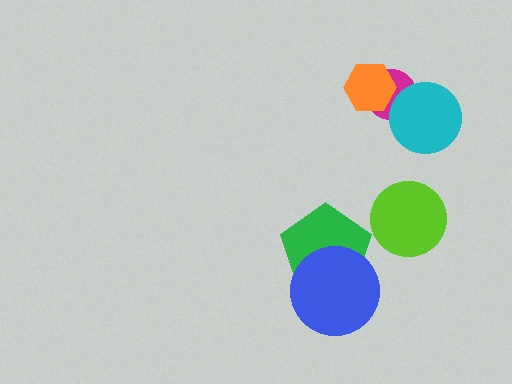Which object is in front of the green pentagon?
The blue circle is in front of the green pentagon.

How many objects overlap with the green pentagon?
1 object overlaps with the green pentagon.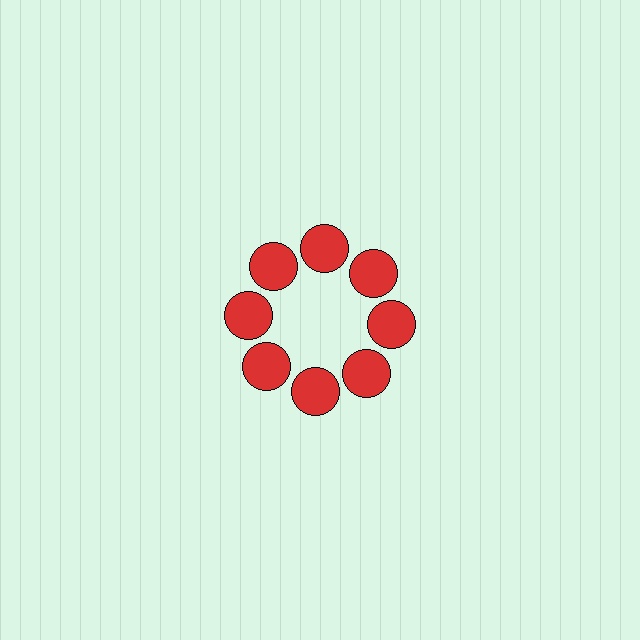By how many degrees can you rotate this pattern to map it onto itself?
The pattern maps onto itself every 45 degrees of rotation.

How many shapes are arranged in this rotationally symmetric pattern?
There are 8 shapes, arranged in 8 groups of 1.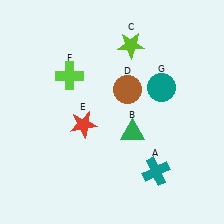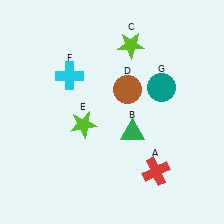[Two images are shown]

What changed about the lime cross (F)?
In Image 1, F is lime. In Image 2, it changed to cyan.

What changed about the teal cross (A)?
In Image 1, A is teal. In Image 2, it changed to red.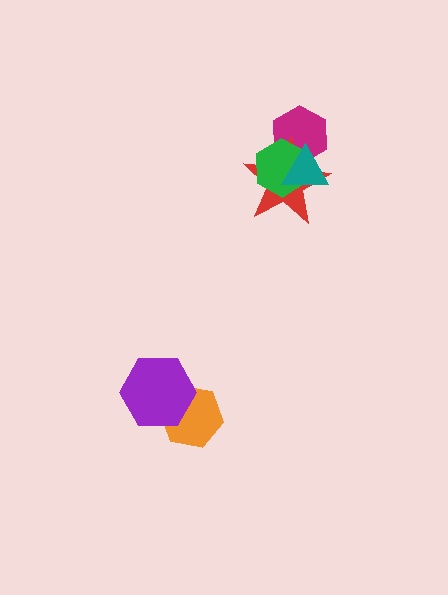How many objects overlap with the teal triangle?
3 objects overlap with the teal triangle.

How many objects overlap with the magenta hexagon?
3 objects overlap with the magenta hexagon.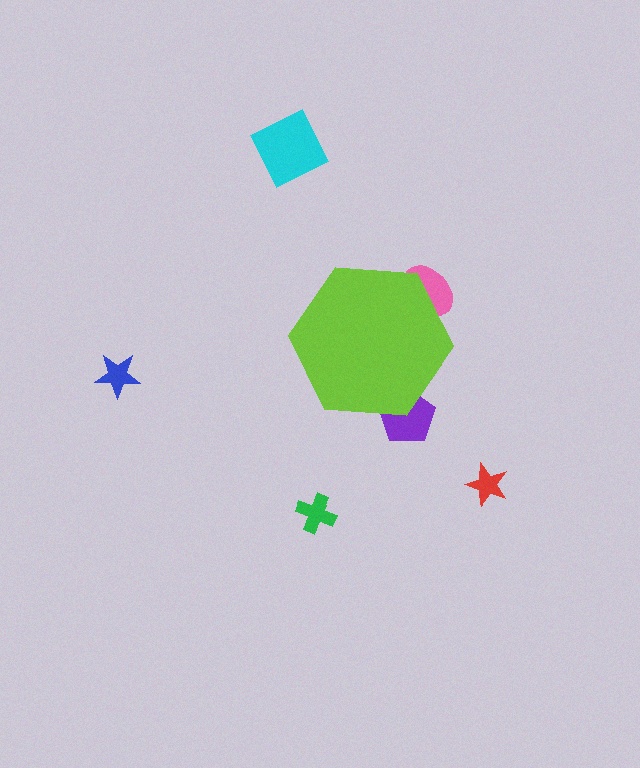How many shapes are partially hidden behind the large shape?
2 shapes are partially hidden.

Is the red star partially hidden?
No, the red star is fully visible.